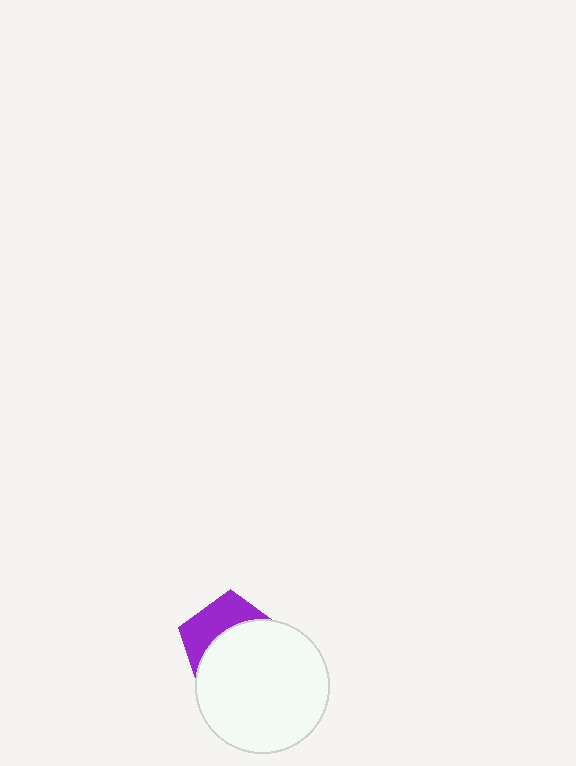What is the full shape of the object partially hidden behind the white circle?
The partially hidden object is a purple pentagon.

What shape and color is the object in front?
The object in front is a white circle.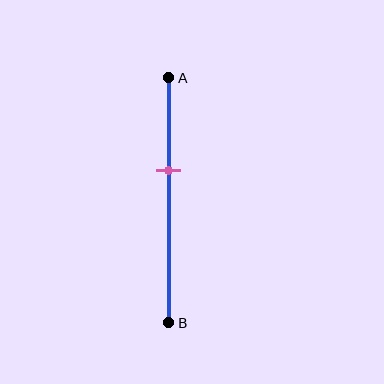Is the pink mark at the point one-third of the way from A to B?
No, the mark is at about 40% from A, not at the 33% one-third point.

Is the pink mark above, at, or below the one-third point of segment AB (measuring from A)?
The pink mark is below the one-third point of segment AB.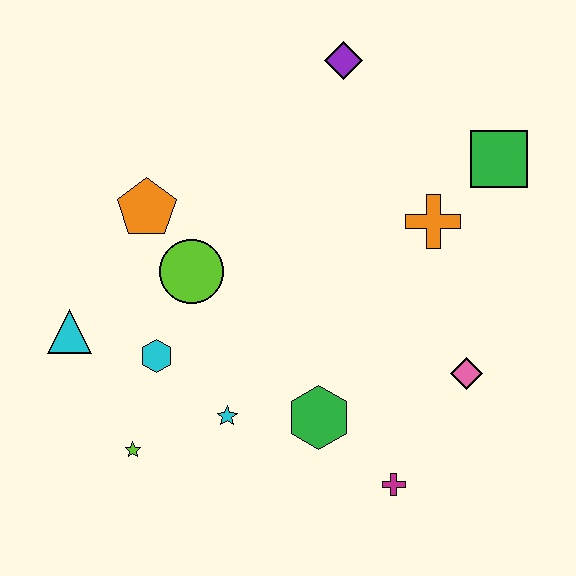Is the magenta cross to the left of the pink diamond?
Yes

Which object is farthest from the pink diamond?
The cyan triangle is farthest from the pink diamond.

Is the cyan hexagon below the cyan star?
No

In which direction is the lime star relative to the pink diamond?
The lime star is to the left of the pink diamond.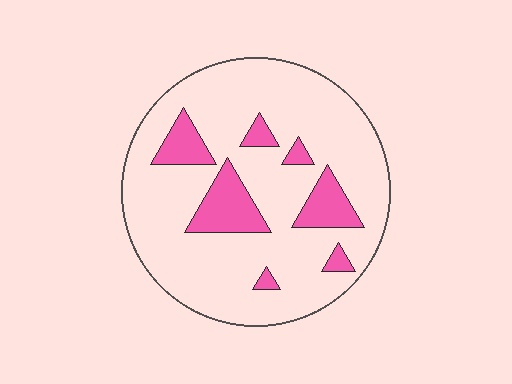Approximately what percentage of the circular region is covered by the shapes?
Approximately 15%.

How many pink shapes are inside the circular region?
7.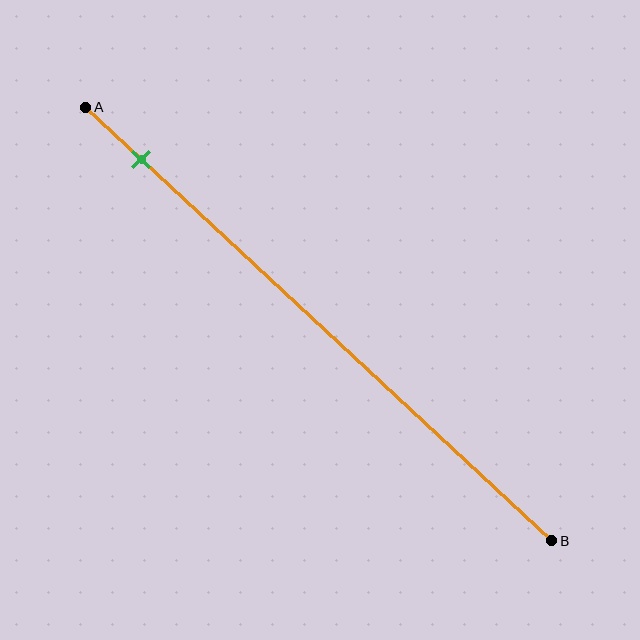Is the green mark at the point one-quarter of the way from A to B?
No, the mark is at about 10% from A, not at the 25% one-quarter point.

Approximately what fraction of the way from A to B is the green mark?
The green mark is approximately 10% of the way from A to B.